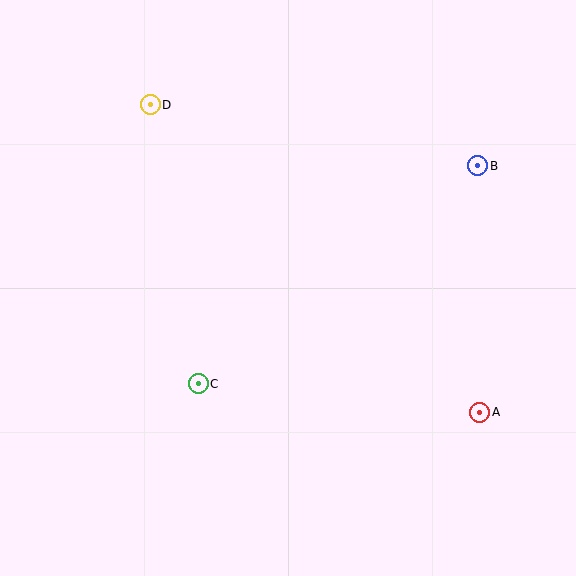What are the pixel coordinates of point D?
Point D is at (150, 105).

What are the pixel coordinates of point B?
Point B is at (478, 166).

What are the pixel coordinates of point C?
Point C is at (198, 384).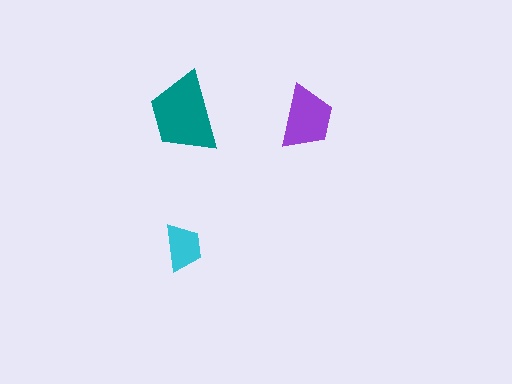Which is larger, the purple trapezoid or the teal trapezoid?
The teal one.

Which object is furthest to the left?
The teal trapezoid is leftmost.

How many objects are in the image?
There are 3 objects in the image.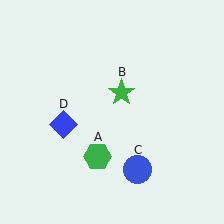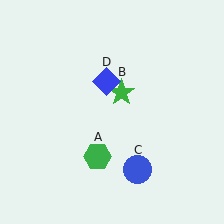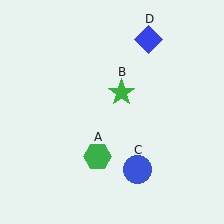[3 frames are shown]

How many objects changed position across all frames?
1 object changed position: blue diamond (object D).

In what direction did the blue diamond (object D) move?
The blue diamond (object D) moved up and to the right.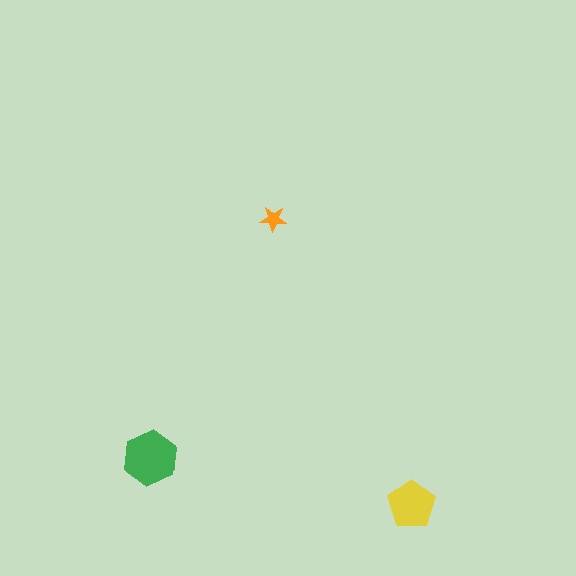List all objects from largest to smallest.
The green hexagon, the yellow pentagon, the orange star.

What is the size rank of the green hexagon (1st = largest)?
1st.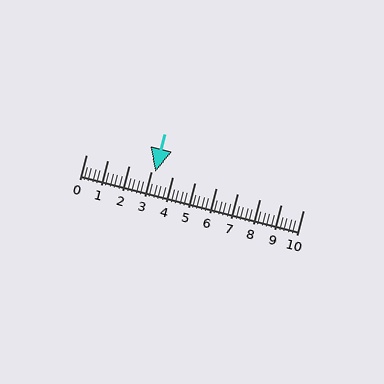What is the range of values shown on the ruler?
The ruler shows values from 0 to 10.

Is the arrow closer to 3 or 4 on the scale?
The arrow is closer to 3.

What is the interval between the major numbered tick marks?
The major tick marks are spaced 1 units apart.